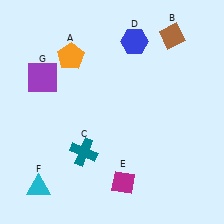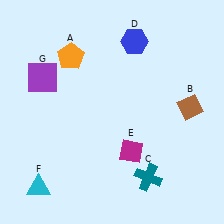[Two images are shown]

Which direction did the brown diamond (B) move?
The brown diamond (B) moved down.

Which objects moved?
The objects that moved are: the brown diamond (B), the teal cross (C), the magenta diamond (E).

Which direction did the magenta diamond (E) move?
The magenta diamond (E) moved up.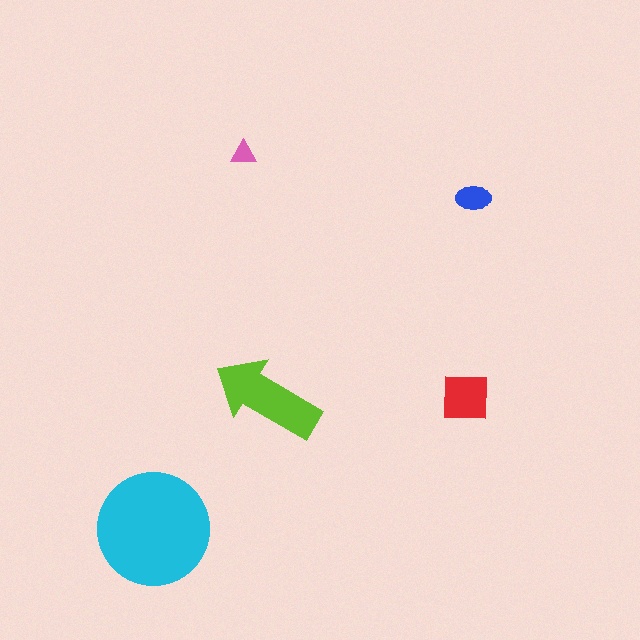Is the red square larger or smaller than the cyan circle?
Smaller.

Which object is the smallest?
The pink triangle.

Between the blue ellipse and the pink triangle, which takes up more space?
The blue ellipse.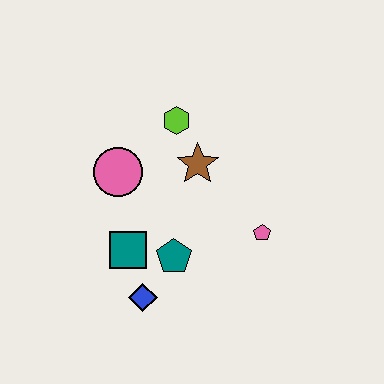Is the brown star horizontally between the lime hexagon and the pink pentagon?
Yes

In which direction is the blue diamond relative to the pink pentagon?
The blue diamond is to the left of the pink pentagon.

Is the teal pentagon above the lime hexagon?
No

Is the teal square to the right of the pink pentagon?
No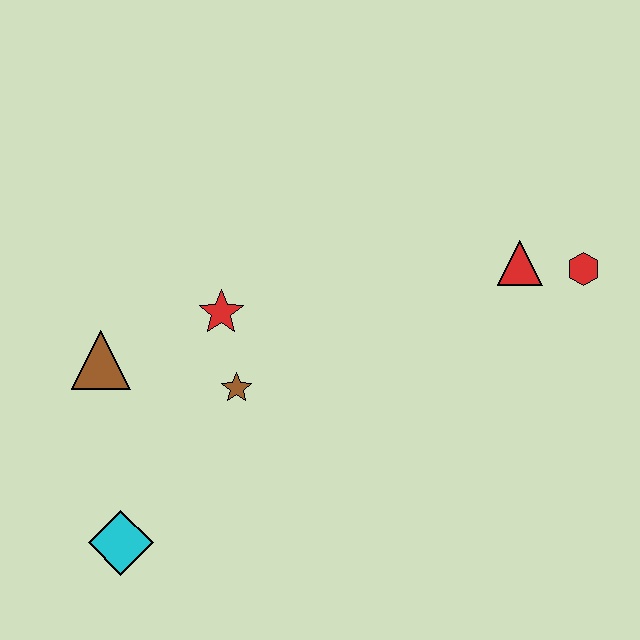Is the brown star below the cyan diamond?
No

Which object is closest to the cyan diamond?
The brown triangle is closest to the cyan diamond.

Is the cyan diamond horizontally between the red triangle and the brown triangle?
Yes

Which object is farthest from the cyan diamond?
The red hexagon is farthest from the cyan diamond.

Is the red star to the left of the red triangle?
Yes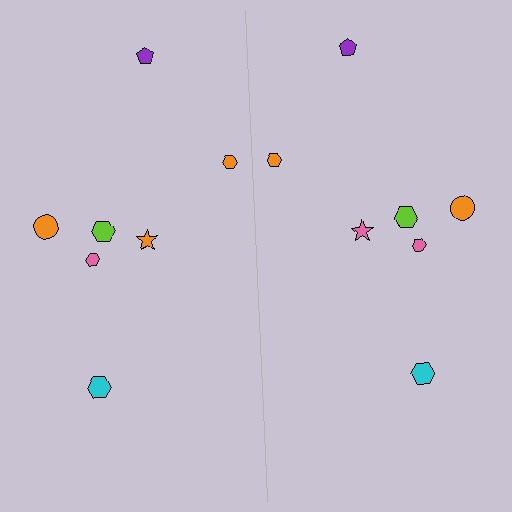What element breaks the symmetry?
The pink star on the right side breaks the symmetry — its mirror counterpart is orange.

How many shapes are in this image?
There are 14 shapes in this image.